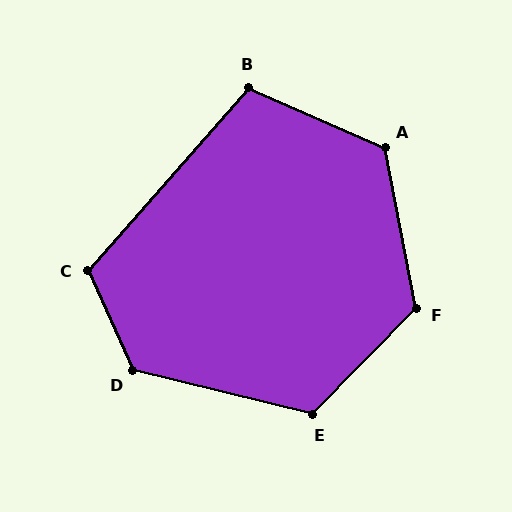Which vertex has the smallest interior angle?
B, at approximately 108 degrees.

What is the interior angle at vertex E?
Approximately 121 degrees (obtuse).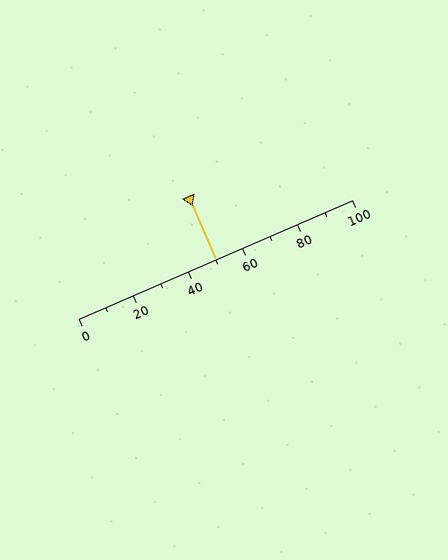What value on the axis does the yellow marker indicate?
The marker indicates approximately 50.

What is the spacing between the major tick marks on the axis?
The major ticks are spaced 20 apart.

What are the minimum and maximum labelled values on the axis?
The axis runs from 0 to 100.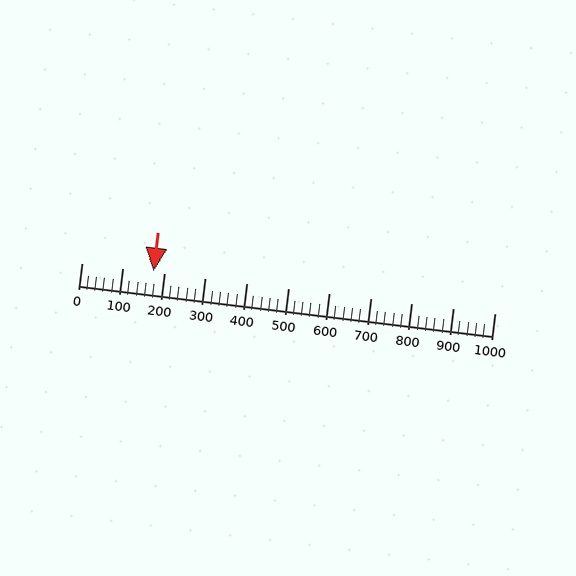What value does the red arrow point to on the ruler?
The red arrow points to approximately 175.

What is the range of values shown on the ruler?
The ruler shows values from 0 to 1000.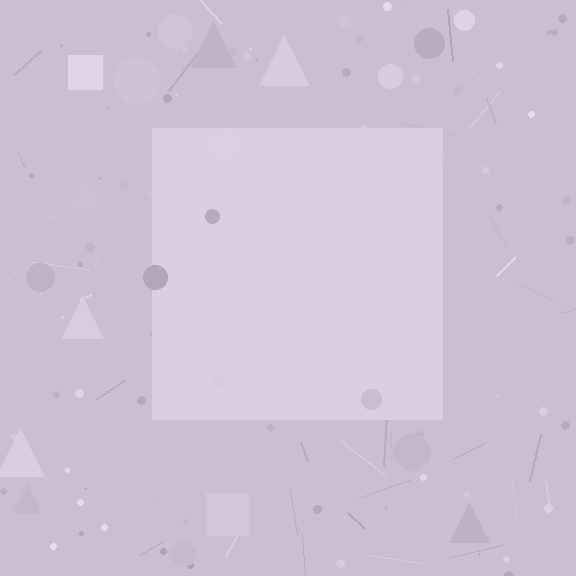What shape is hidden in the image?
A square is hidden in the image.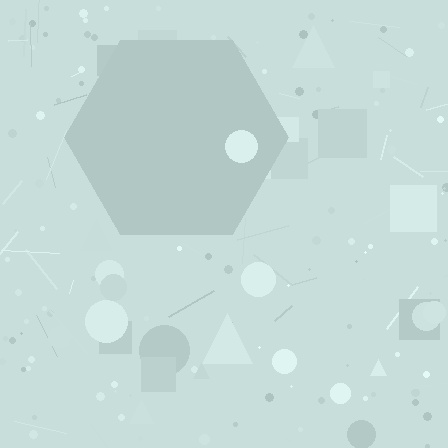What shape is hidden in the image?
A hexagon is hidden in the image.